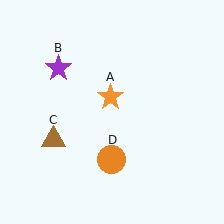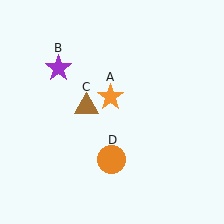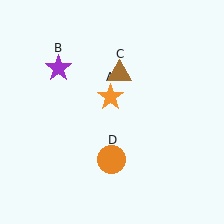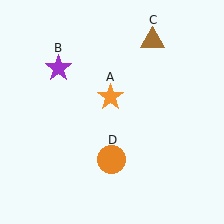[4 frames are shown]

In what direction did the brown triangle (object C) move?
The brown triangle (object C) moved up and to the right.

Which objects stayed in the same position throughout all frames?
Orange star (object A) and purple star (object B) and orange circle (object D) remained stationary.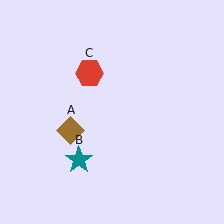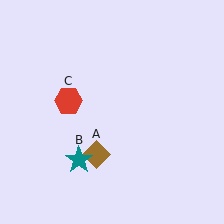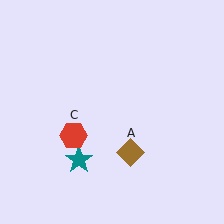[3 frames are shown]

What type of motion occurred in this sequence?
The brown diamond (object A), red hexagon (object C) rotated counterclockwise around the center of the scene.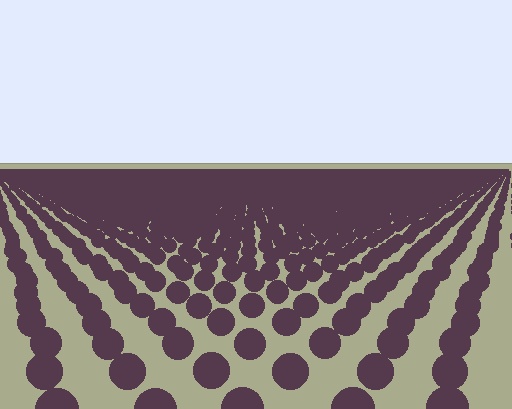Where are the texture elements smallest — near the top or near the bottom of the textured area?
Near the top.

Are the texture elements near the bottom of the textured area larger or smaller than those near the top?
Larger. Near the bottom, elements are closer to the viewer and appear at a bigger on-screen size.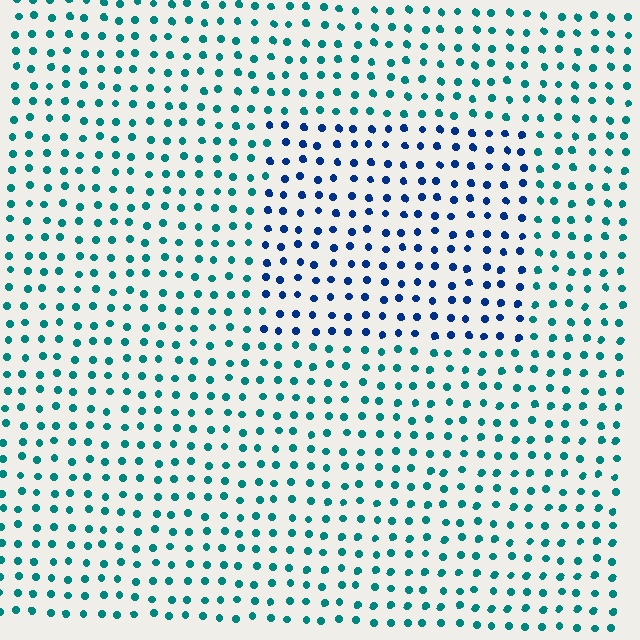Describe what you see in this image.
The image is filled with small teal elements in a uniform arrangement. A rectangle-shaped region is visible where the elements are tinted to a slightly different hue, forming a subtle color boundary.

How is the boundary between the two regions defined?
The boundary is defined purely by a slight shift in hue (about 43 degrees). Spacing, size, and orientation are identical on both sides.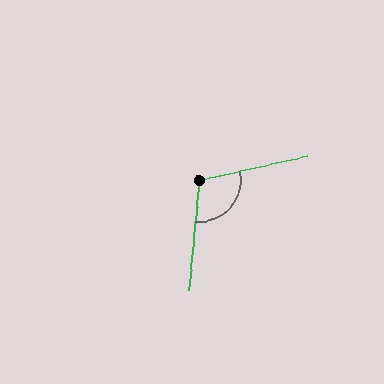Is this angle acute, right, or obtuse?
It is obtuse.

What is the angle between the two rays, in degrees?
Approximately 108 degrees.